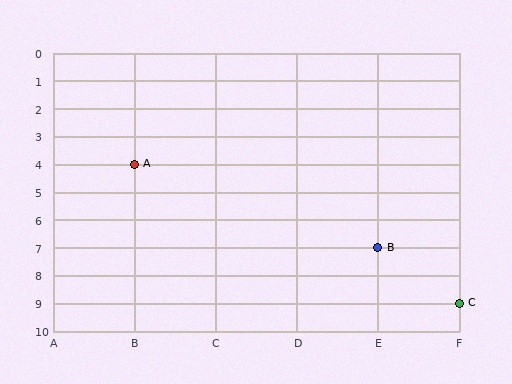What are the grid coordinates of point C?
Point C is at grid coordinates (F, 9).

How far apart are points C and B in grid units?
Points C and B are 1 column and 2 rows apart (about 2.2 grid units diagonally).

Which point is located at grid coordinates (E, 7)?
Point B is at (E, 7).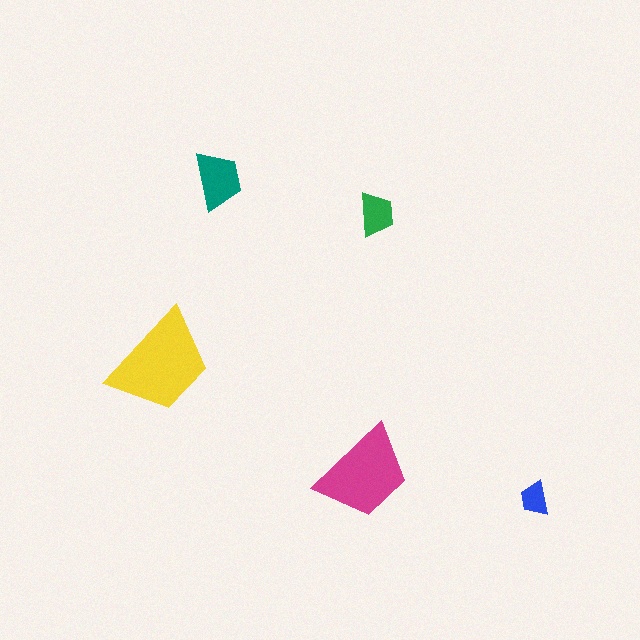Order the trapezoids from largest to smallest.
the yellow one, the magenta one, the teal one, the green one, the blue one.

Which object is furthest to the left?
The yellow trapezoid is leftmost.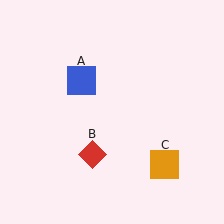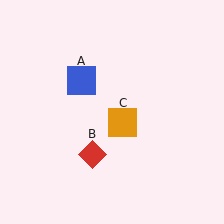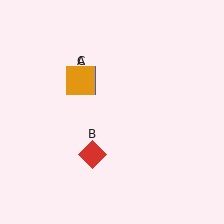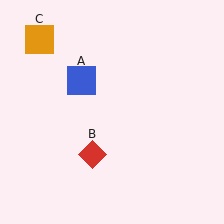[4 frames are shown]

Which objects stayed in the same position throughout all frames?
Blue square (object A) and red diamond (object B) remained stationary.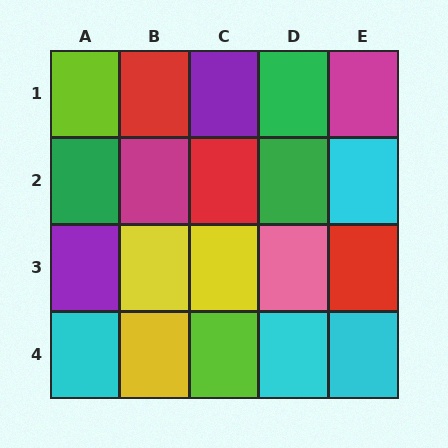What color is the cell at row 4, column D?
Cyan.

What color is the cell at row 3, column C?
Yellow.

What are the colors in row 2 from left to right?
Green, magenta, red, green, cyan.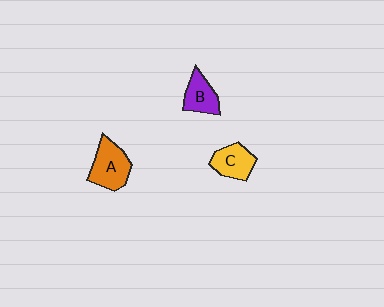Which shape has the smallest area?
Shape B (purple).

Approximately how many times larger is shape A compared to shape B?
Approximately 1.4 times.